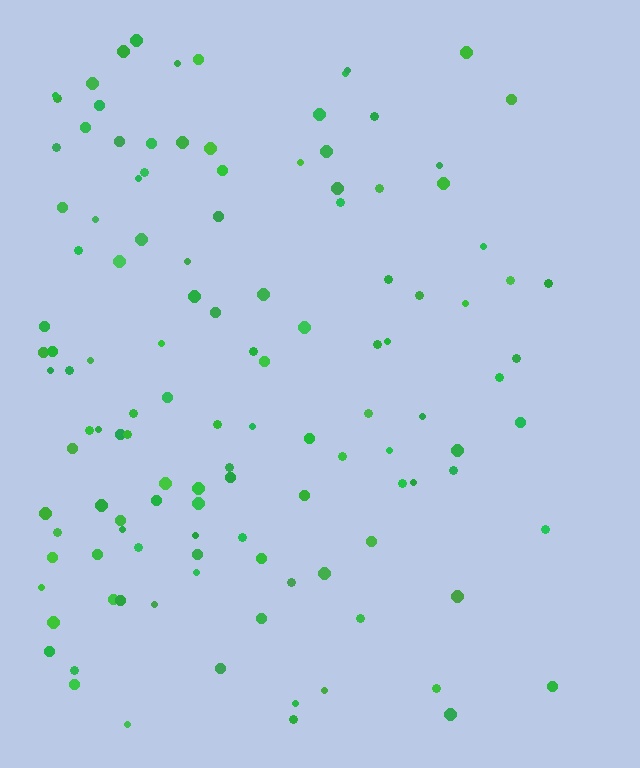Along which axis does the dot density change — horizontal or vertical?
Horizontal.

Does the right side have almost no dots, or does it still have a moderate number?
Still a moderate number, just noticeably fewer than the left.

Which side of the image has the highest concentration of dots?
The left.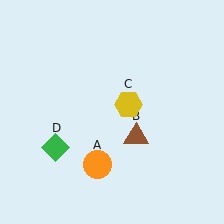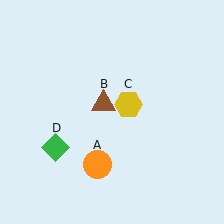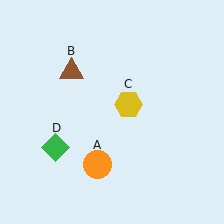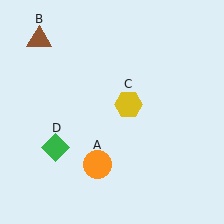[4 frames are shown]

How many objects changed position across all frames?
1 object changed position: brown triangle (object B).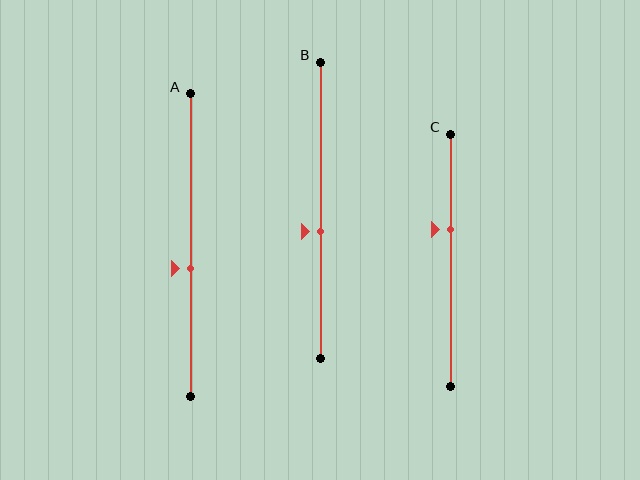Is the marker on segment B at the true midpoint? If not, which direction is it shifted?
No, the marker on segment B is shifted downward by about 7% of the segment length.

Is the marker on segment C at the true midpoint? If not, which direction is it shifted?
No, the marker on segment C is shifted upward by about 12% of the segment length.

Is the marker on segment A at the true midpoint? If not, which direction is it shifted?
No, the marker on segment A is shifted downward by about 8% of the segment length.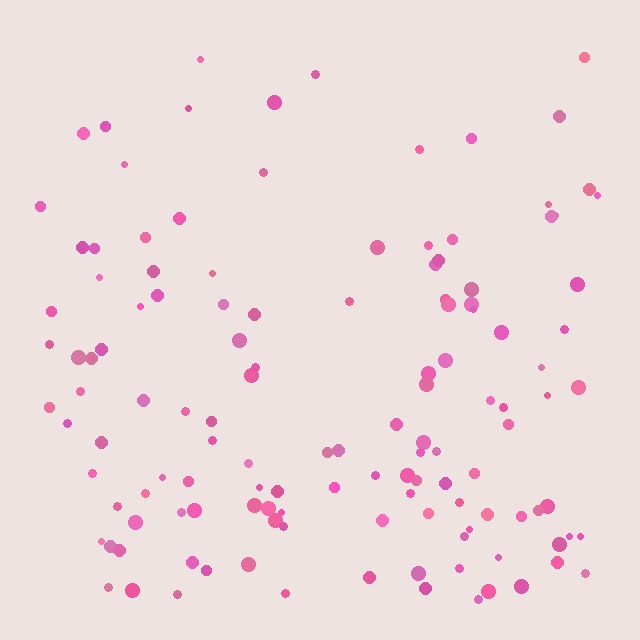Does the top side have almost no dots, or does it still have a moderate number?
Still a moderate number, just noticeably fewer than the bottom.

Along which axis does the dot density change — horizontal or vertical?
Vertical.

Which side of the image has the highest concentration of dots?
The bottom.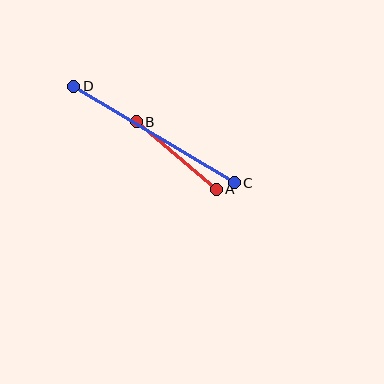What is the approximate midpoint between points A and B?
The midpoint is at approximately (176, 156) pixels.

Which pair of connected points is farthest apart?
Points C and D are farthest apart.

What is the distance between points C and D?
The distance is approximately 188 pixels.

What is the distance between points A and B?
The distance is approximately 105 pixels.